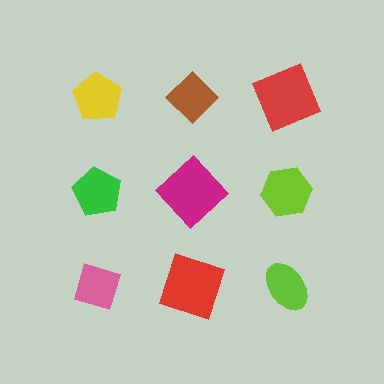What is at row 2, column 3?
A lime hexagon.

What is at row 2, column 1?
A green pentagon.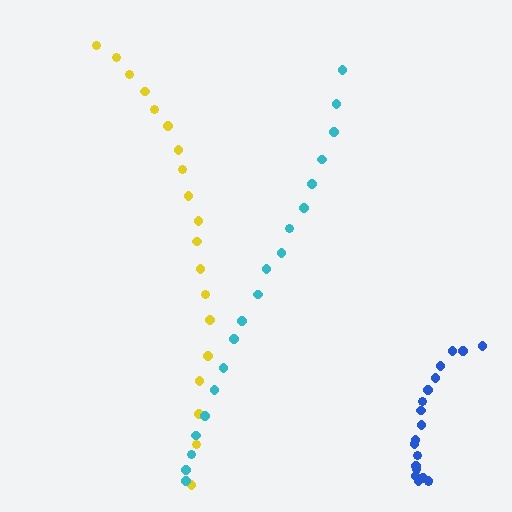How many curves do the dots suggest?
There are 3 distinct paths.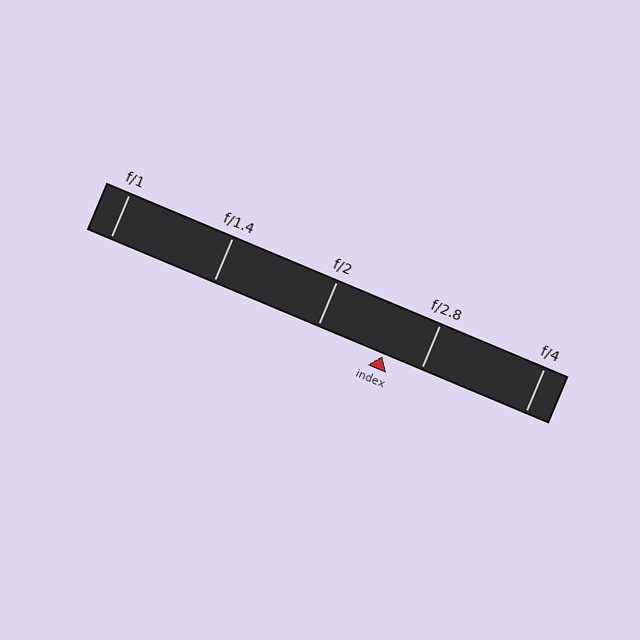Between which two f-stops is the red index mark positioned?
The index mark is between f/2 and f/2.8.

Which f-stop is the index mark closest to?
The index mark is closest to f/2.8.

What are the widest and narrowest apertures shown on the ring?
The widest aperture shown is f/1 and the narrowest is f/4.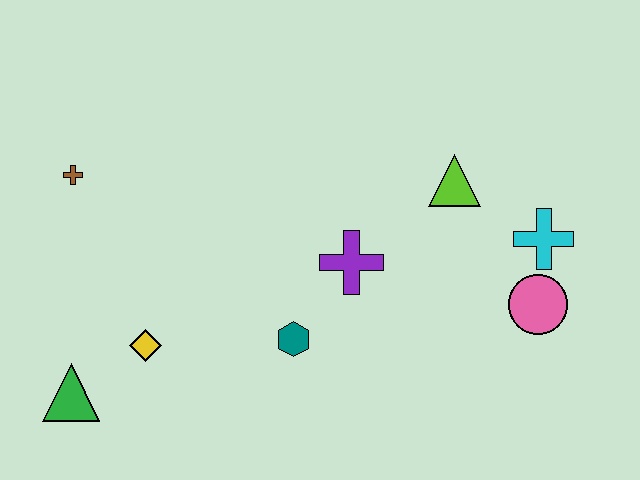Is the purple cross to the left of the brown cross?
No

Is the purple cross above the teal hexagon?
Yes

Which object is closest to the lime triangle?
The cyan cross is closest to the lime triangle.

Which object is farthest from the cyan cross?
The green triangle is farthest from the cyan cross.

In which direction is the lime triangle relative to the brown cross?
The lime triangle is to the right of the brown cross.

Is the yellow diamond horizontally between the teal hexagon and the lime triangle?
No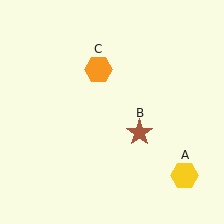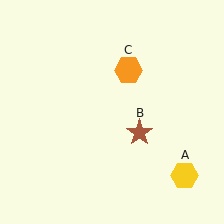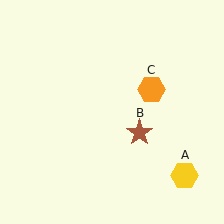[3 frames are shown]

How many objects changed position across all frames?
1 object changed position: orange hexagon (object C).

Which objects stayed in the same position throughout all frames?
Yellow hexagon (object A) and brown star (object B) remained stationary.